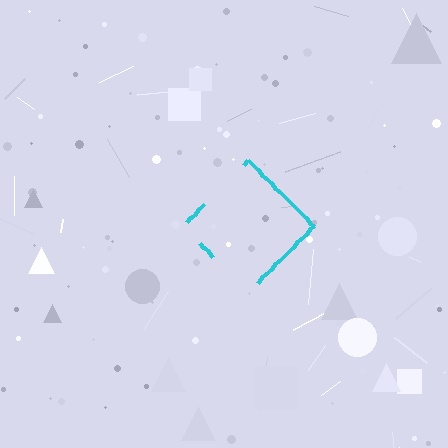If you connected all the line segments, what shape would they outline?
They would outline a diamond.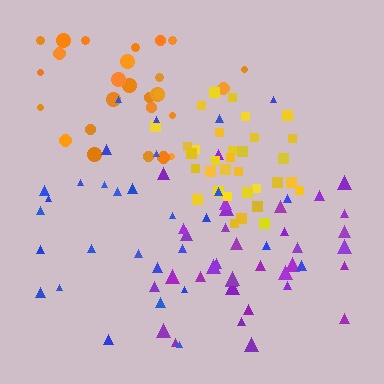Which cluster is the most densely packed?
Yellow.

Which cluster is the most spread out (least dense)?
Blue.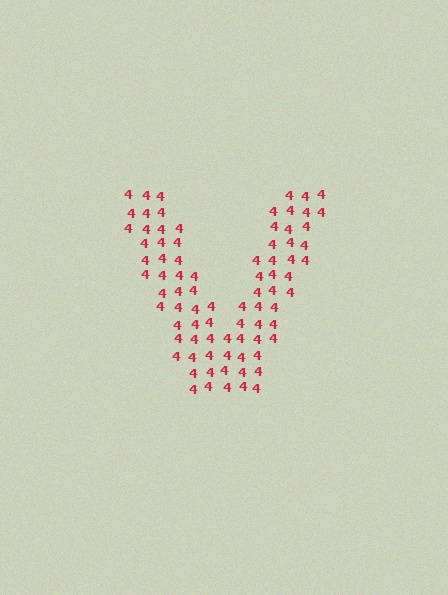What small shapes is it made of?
It is made of small digit 4's.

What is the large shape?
The large shape is the letter V.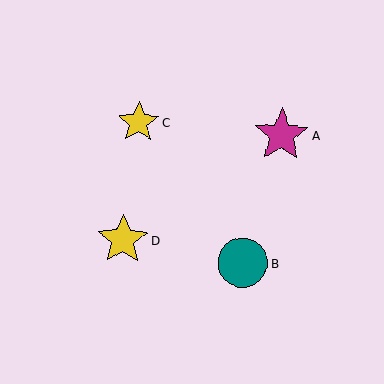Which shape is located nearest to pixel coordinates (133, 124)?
The yellow star (labeled C) at (138, 122) is nearest to that location.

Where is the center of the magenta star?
The center of the magenta star is at (281, 135).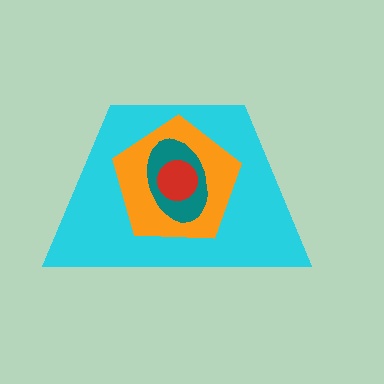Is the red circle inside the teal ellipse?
Yes.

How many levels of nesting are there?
4.